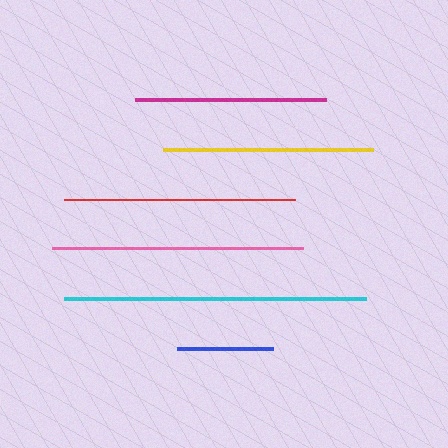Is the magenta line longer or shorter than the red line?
The red line is longer than the magenta line.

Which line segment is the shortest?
The blue line is the shortest at approximately 96 pixels.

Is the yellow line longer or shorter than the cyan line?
The cyan line is longer than the yellow line.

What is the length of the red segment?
The red segment is approximately 231 pixels long.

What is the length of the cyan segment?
The cyan segment is approximately 301 pixels long.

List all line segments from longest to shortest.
From longest to shortest: cyan, pink, red, yellow, magenta, blue.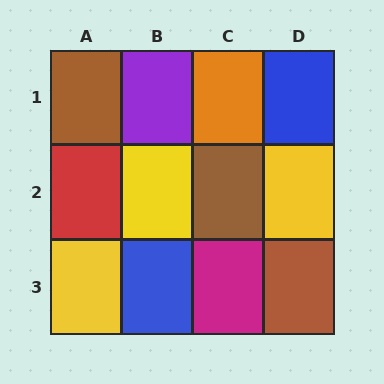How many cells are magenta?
1 cell is magenta.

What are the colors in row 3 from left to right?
Yellow, blue, magenta, brown.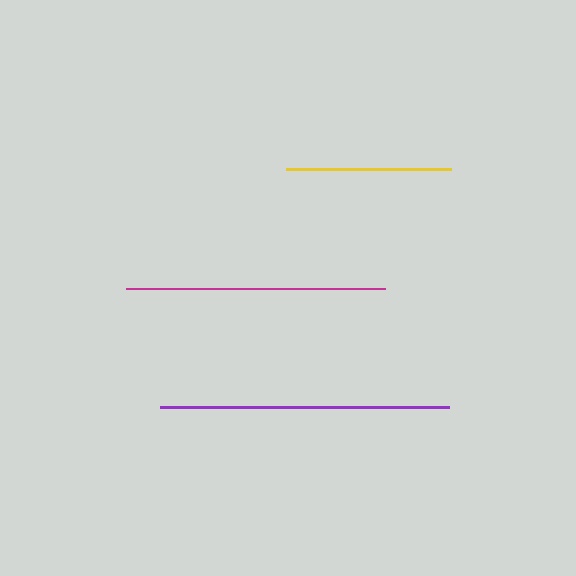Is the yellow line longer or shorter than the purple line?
The purple line is longer than the yellow line.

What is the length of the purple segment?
The purple segment is approximately 288 pixels long.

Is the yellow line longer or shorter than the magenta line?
The magenta line is longer than the yellow line.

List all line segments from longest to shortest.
From longest to shortest: purple, magenta, yellow.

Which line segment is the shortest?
The yellow line is the shortest at approximately 164 pixels.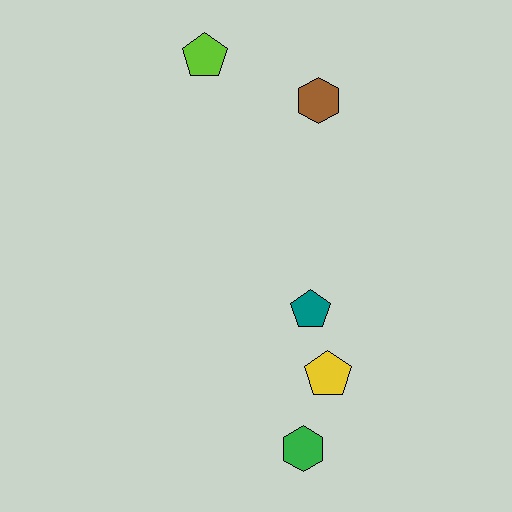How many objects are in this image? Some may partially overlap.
There are 5 objects.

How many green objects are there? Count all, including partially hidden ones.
There is 1 green object.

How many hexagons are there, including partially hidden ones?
There are 2 hexagons.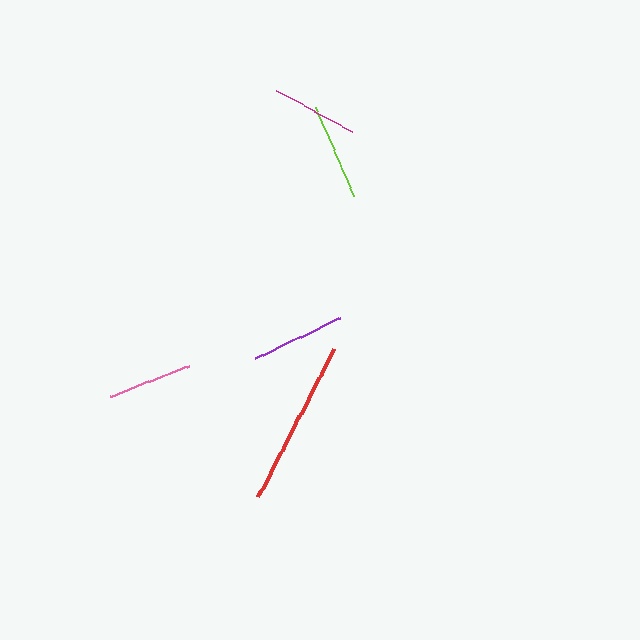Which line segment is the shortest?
The pink line is the shortest at approximately 85 pixels.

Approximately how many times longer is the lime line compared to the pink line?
The lime line is approximately 1.1 times the length of the pink line.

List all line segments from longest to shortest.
From longest to shortest: red, lime, purple, magenta, pink.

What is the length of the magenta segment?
The magenta segment is approximately 87 pixels long.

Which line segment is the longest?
The red line is the longest at approximately 166 pixels.